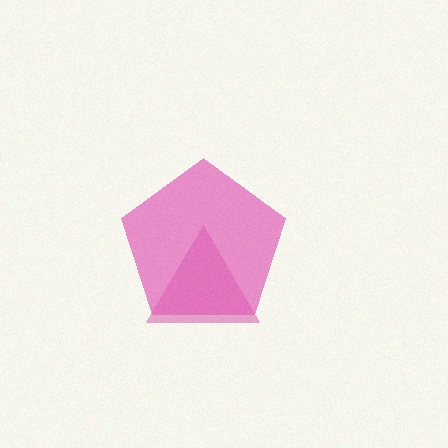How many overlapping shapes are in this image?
There are 2 overlapping shapes in the image.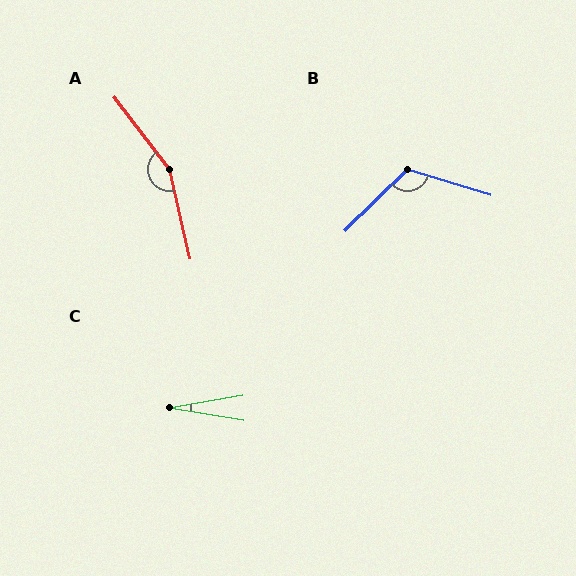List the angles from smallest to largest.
C (19°), B (119°), A (156°).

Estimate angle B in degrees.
Approximately 119 degrees.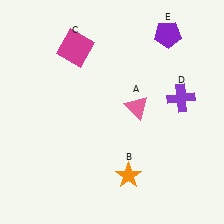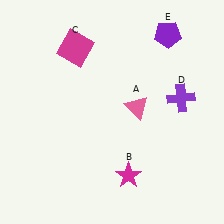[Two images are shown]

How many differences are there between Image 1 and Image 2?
There is 1 difference between the two images.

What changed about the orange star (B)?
In Image 1, B is orange. In Image 2, it changed to magenta.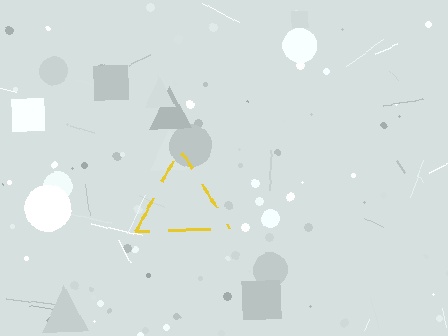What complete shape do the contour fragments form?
The contour fragments form a triangle.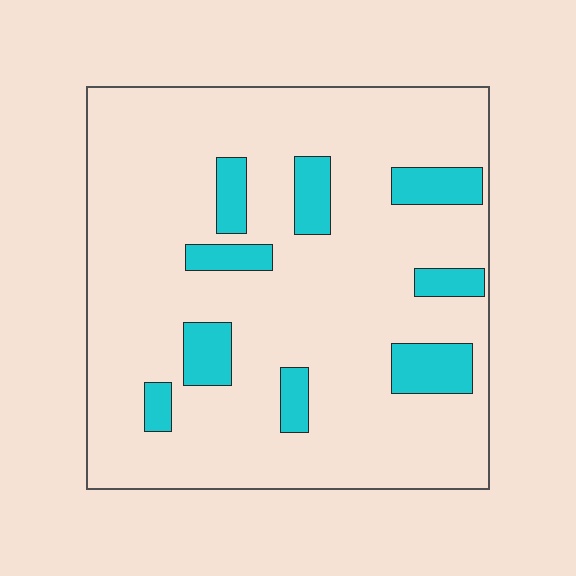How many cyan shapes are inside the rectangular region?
9.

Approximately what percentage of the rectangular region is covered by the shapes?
Approximately 15%.